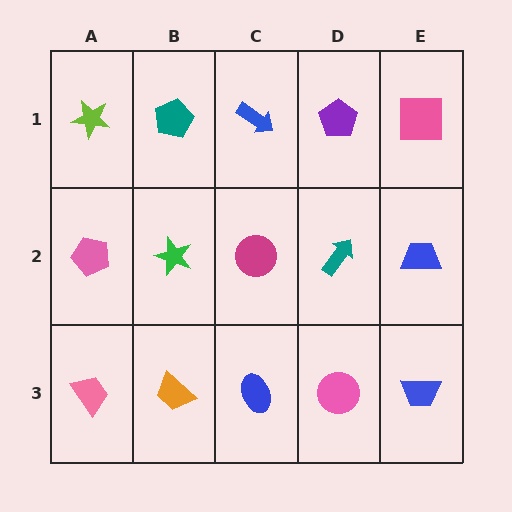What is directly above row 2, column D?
A purple pentagon.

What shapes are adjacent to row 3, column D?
A teal arrow (row 2, column D), a blue ellipse (row 3, column C), a blue trapezoid (row 3, column E).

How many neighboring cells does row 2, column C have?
4.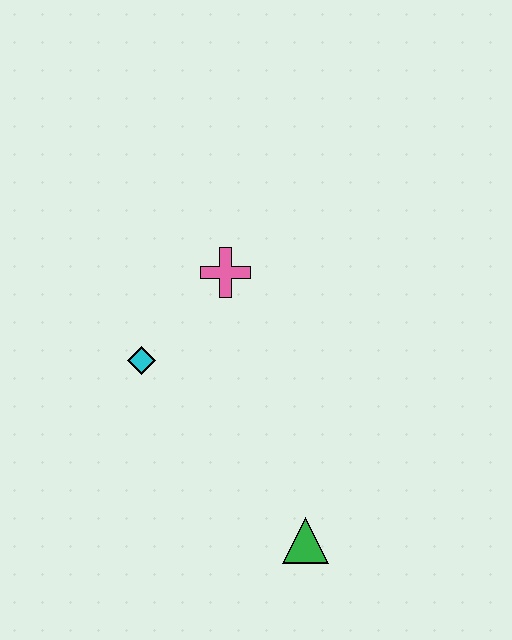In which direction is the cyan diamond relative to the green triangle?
The cyan diamond is above the green triangle.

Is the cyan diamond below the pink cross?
Yes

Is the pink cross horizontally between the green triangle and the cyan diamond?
Yes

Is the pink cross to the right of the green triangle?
No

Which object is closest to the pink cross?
The cyan diamond is closest to the pink cross.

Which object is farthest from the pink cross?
The green triangle is farthest from the pink cross.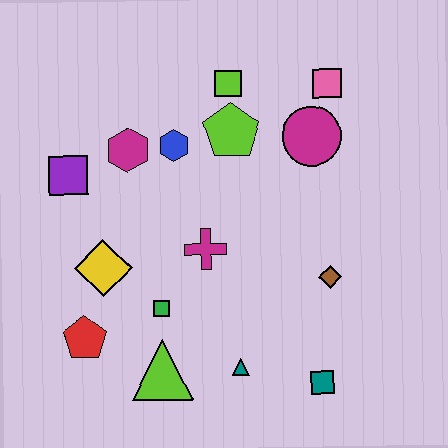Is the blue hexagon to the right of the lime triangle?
Yes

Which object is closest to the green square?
The lime triangle is closest to the green square.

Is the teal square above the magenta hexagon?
No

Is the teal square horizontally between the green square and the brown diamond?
Yes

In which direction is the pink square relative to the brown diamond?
The pink square is above the brown diamond.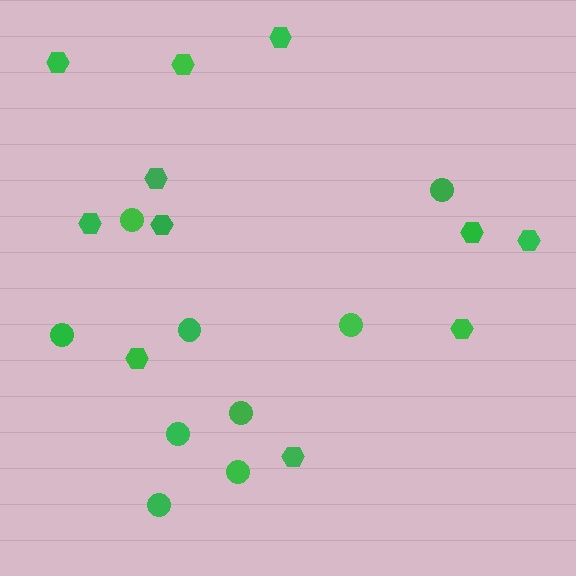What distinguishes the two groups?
There are 2 groups: one group of circles (9) and one group of hexagons (11).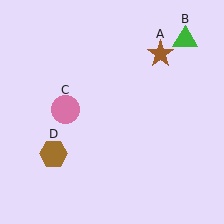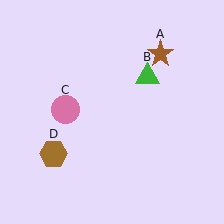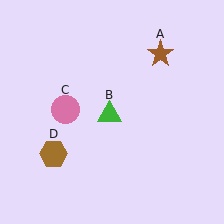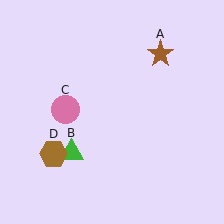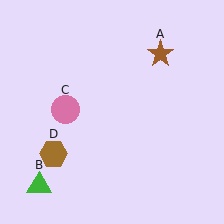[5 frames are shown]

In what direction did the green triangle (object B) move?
The green triangle (object B) moved down and to the left.